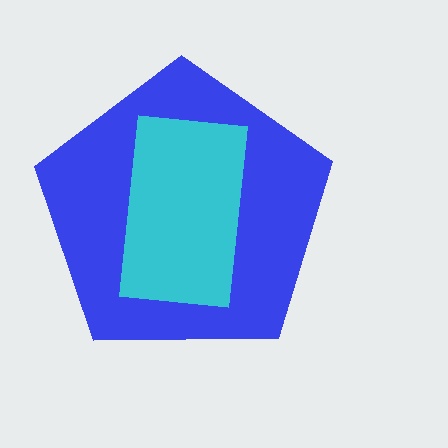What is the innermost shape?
The cyan rectangle.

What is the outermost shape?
The blue pentagon.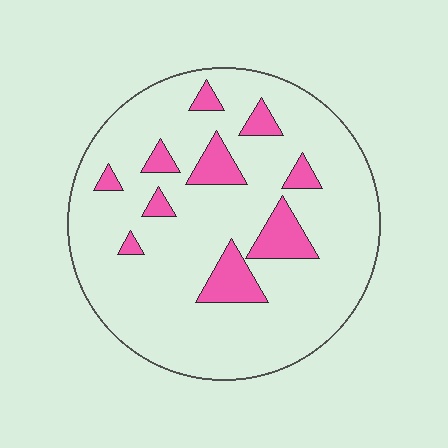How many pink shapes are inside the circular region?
10.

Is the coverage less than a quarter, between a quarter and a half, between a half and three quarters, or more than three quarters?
Less than a quarter.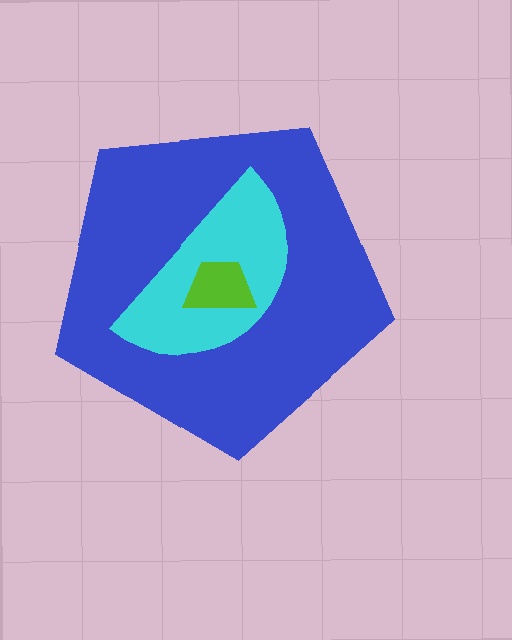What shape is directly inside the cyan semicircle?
The lime trapezoid.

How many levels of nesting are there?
3.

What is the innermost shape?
The lime trapezoid.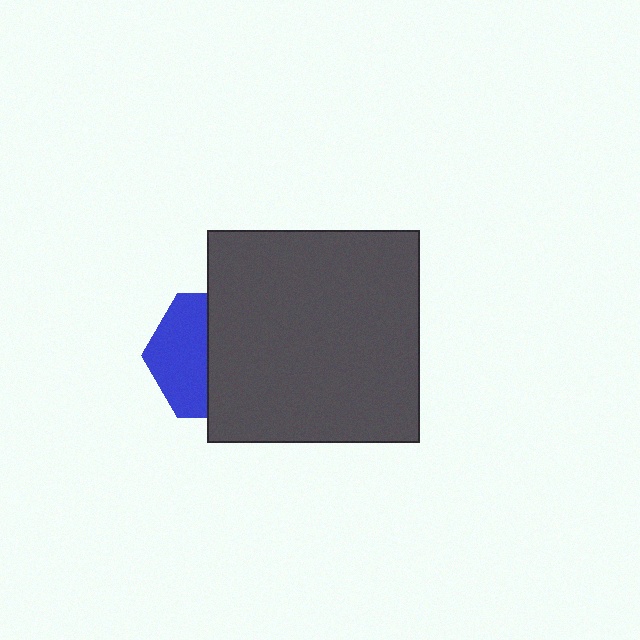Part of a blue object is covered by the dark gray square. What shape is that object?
It is a hexagon.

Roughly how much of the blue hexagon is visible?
A small part of it is visible (roughly 45%).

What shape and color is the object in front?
The object in front is a dark gray square.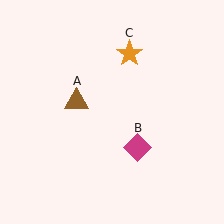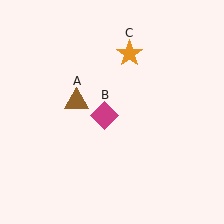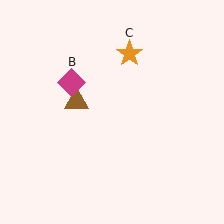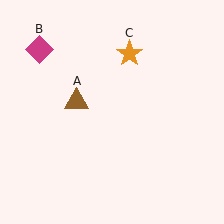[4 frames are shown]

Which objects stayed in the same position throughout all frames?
Brown triangle (object A) and orange star (object C) remained stationary.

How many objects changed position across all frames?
1 object changed position: magenta diamond (object B).